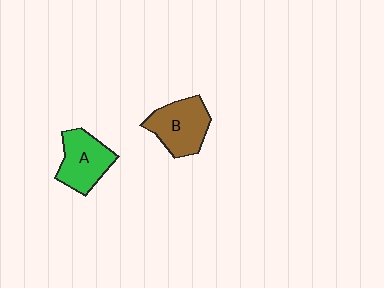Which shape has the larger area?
Shape B (brown).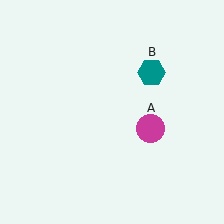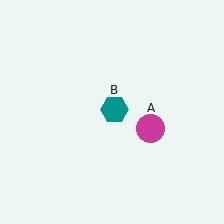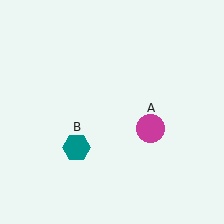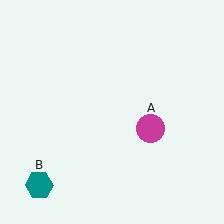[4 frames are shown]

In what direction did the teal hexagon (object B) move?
The teal hexagon (object B) moved down and to the left.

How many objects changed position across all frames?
1 object changed position: teal hexagon (object B).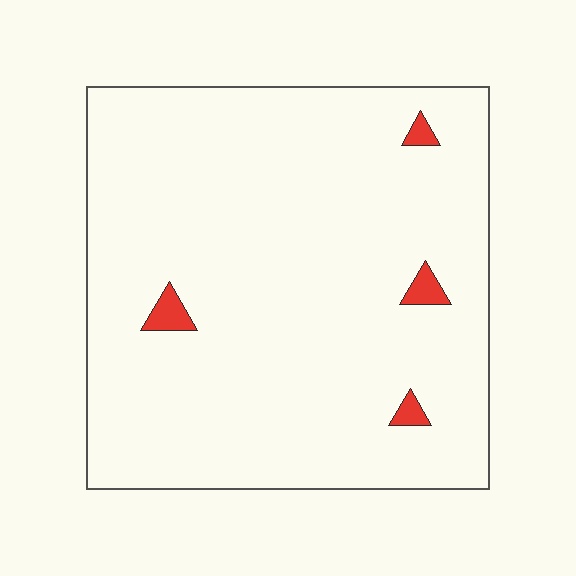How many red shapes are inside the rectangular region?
4.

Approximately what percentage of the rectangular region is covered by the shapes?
Approximately 5%.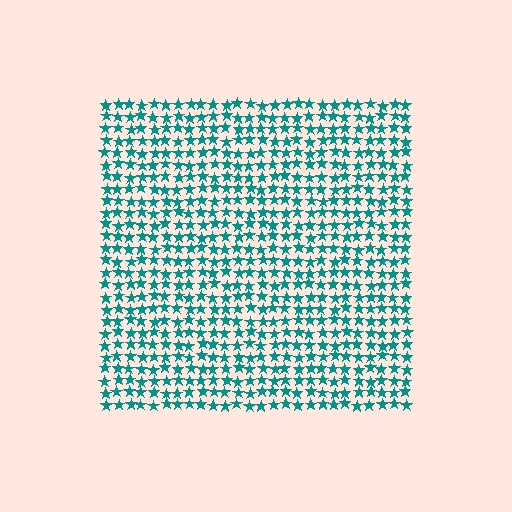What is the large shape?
The large shape is a square.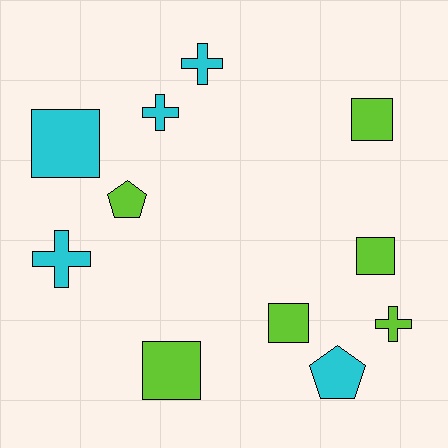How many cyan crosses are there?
There are 3 cyan crosses.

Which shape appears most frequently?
Square, with 5 objects.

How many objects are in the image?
There are 11 objects.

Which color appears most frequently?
Lime, with 6 objects.